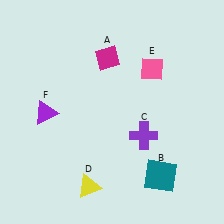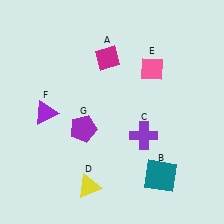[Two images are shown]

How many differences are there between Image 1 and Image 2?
There is 1 difference between the two images.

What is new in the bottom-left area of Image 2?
A purple pentagon (G) was added in the bottom-left area of Image 2.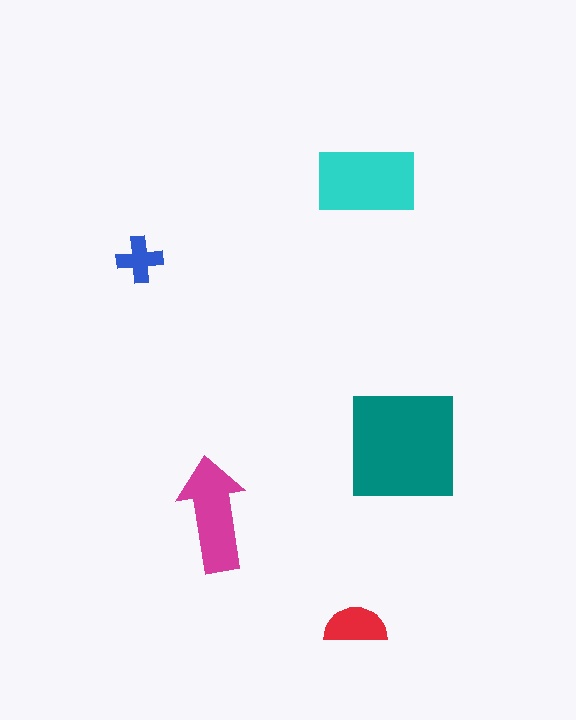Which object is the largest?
The teal square.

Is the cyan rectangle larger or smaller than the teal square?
Smaller.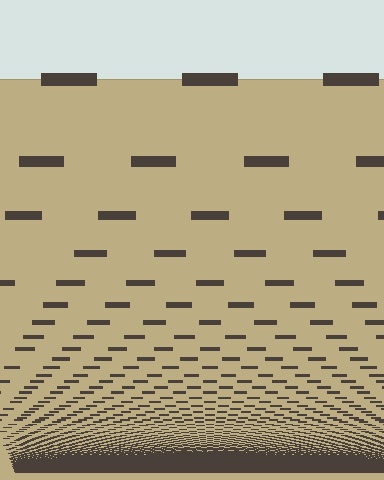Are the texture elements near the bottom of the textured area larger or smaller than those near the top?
Smaller. The gradient is inverted — elements near the bottom are smaller and denser.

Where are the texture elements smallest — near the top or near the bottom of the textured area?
Near the bottom.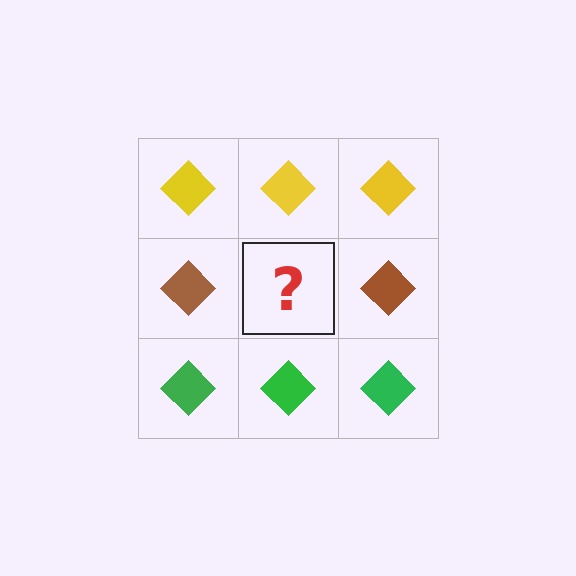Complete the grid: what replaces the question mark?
The question mark should be replaced with a brown diamond.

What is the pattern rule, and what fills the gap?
The rule is that each row has a consistent color. The gap should be filled with a brown diamond.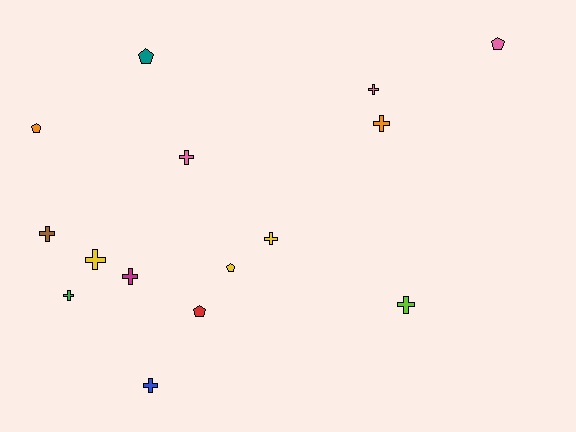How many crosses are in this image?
There are 10 crosses.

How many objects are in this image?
There are 15 objects.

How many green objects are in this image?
There is 1 green object.